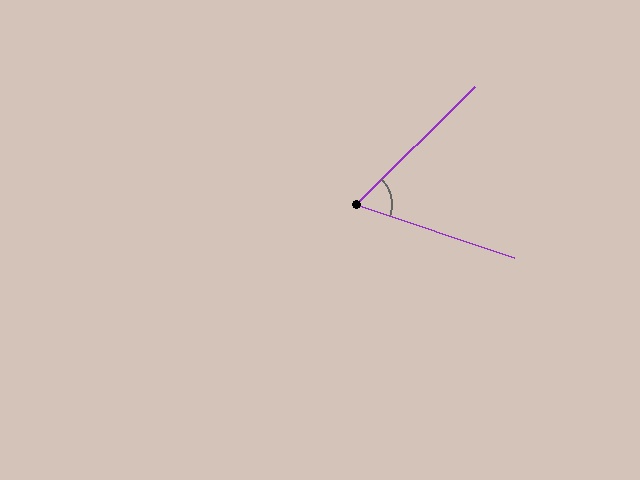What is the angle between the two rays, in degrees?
Approximately 63 degrees.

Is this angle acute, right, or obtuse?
It is acute.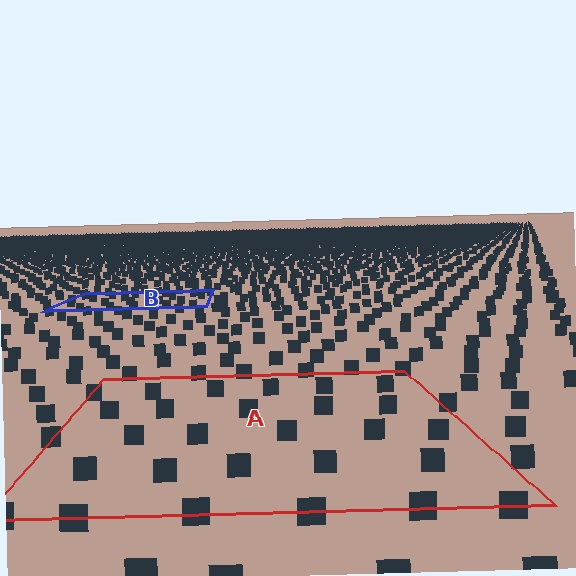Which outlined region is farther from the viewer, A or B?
Region B is farther from the viewer — the texture elements inside it appear smaller and more densely packed.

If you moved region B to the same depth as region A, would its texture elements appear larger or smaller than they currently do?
They would appear larger. At a closer depth, the same texture elements are projected at a bigger on-screen size.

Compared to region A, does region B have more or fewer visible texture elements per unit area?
Region B has more texture elements per unit area — they are packed more densely because it is farther away.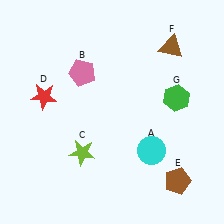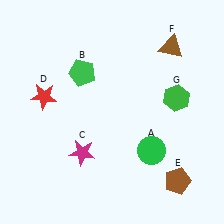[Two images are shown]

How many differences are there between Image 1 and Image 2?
There are 3 differences between the two images.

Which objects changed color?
A changed from cyan to green. B changed from pink to green. C changed from lime to magenta.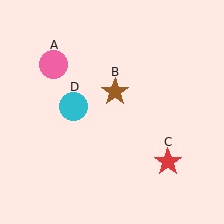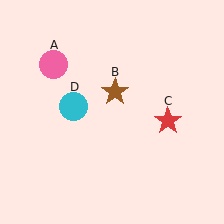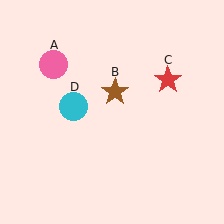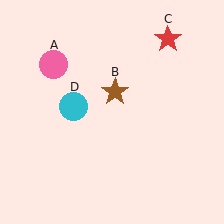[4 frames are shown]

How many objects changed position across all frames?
1 object changed position: red star (object C).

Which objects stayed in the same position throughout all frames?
Pink circle (object A) and brown star (object B) and cyan circle (object D) remained stationary.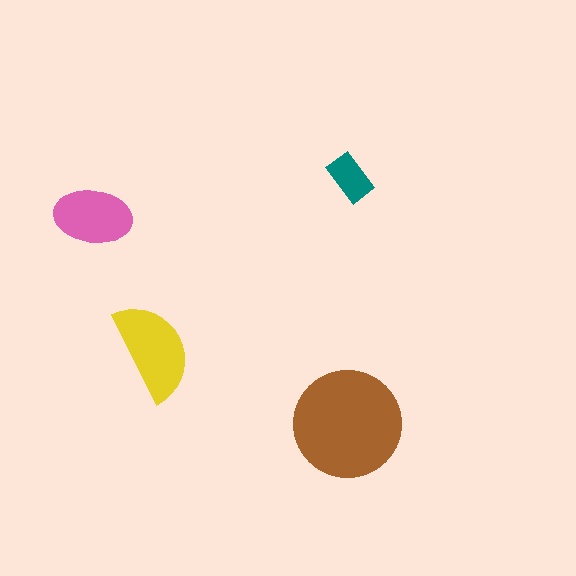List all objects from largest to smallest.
The brown circle, the yellow semicircle, the pink ellipse, the teal rectangle.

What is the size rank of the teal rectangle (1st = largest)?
4th.